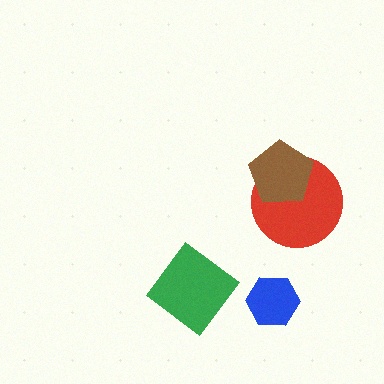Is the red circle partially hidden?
Yes, it is partially covered by another shape.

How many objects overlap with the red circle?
1 object overlaps with the red circle.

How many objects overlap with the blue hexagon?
0 objects overlap with the blue hexagon.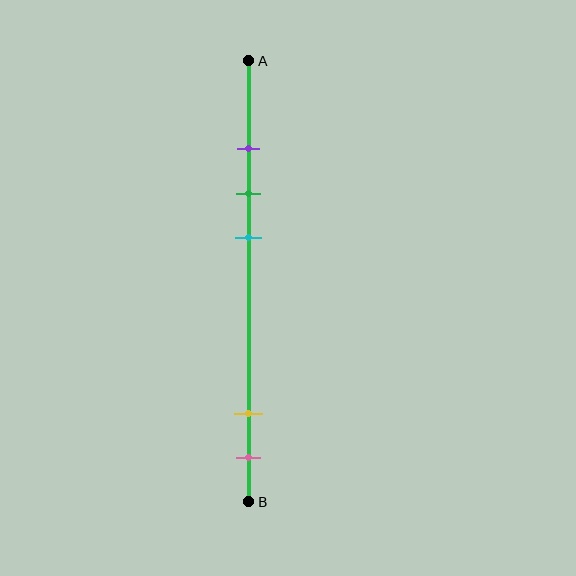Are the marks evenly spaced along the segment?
No, the marks are not evenly spaced.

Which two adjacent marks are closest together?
The purple and green marks are the closest adjacent pair.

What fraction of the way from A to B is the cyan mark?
The cyan mark is approximately 40% (0.4) of the way from A to B.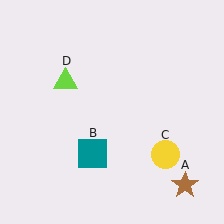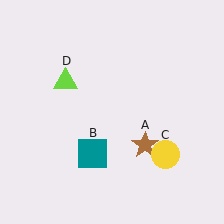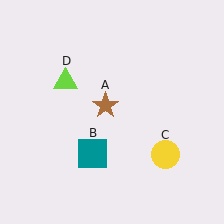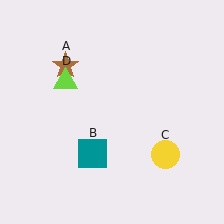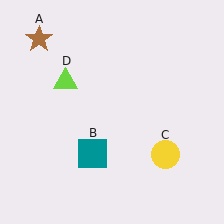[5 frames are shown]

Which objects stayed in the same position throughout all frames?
Teal square (object B) and yellow circle (object C) and lime triangle (object D) remained stationary.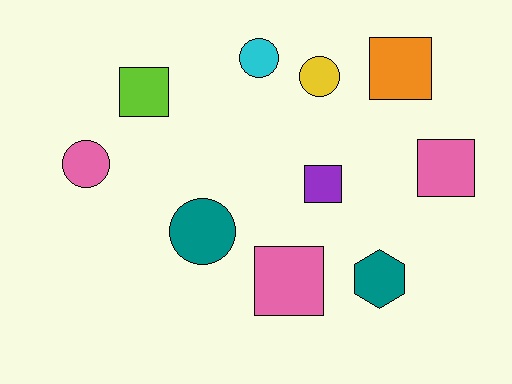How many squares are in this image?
There are 5 squares.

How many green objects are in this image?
There are no green objects.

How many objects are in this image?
There are 10 objects.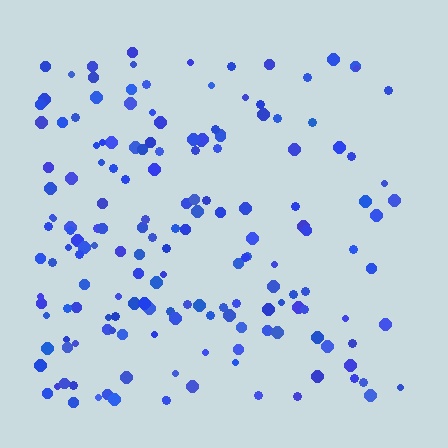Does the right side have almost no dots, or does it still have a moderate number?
Still a moderate number, just noticeably fewer than the left.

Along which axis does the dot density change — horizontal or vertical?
Horizontal.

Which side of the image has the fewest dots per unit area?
The right.